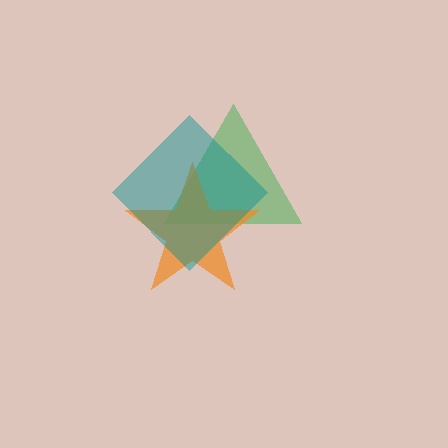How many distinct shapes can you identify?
There are 3 distinct shapes: a green triangle, an orange star, a teal diamond.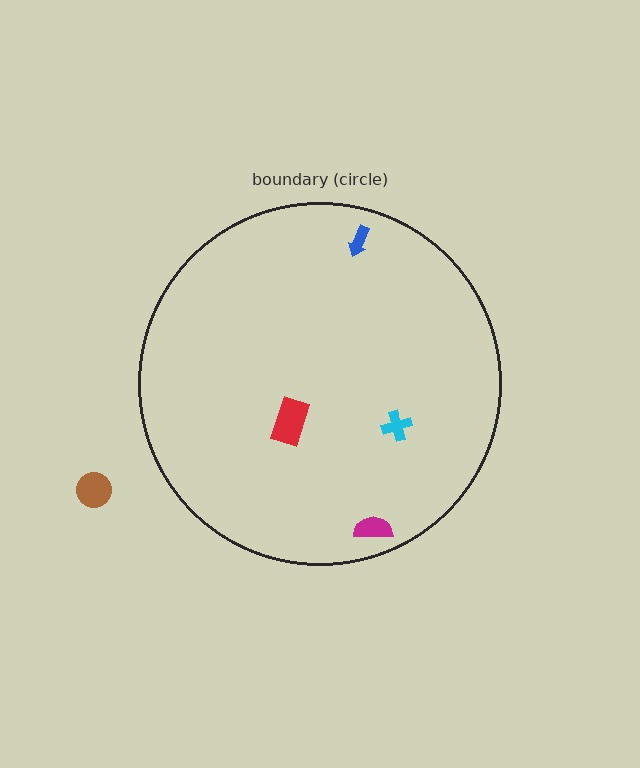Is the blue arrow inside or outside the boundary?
Inside.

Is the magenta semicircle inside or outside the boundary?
Inside.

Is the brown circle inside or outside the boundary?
Outside.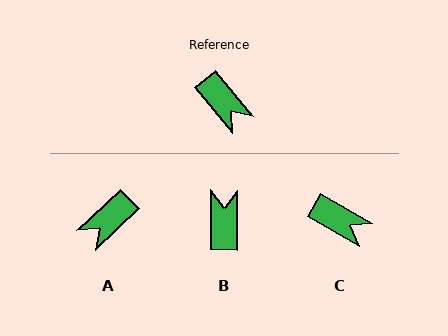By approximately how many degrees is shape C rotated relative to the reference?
Approximately 21 degrees counter-clockwise.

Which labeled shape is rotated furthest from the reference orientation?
B, about 140 degrees away.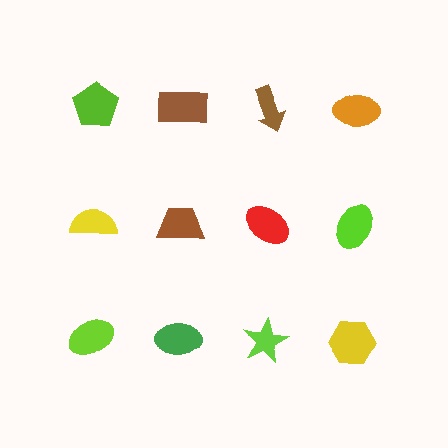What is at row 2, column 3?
A red ellipse.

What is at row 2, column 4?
A lime ellipse.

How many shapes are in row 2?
4 shapes.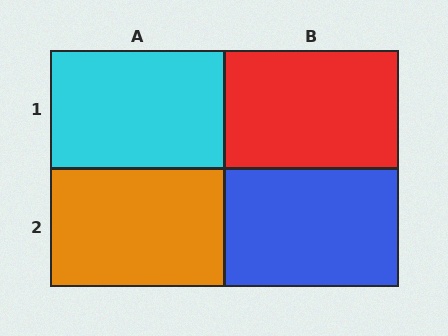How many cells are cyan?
1 cell is cyan.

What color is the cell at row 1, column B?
Red.